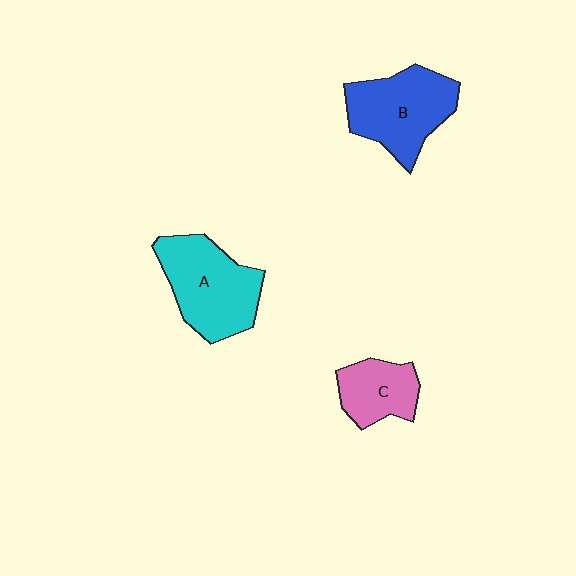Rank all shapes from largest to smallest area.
From largest to smallest: A (cyan), B (blue), C (pink).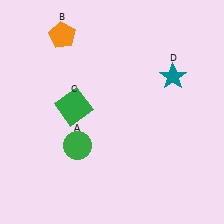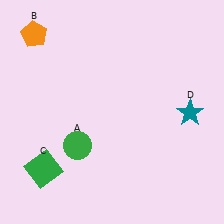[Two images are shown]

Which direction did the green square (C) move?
The green square (C) moved down.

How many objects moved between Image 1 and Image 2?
3 objects moved between the two images.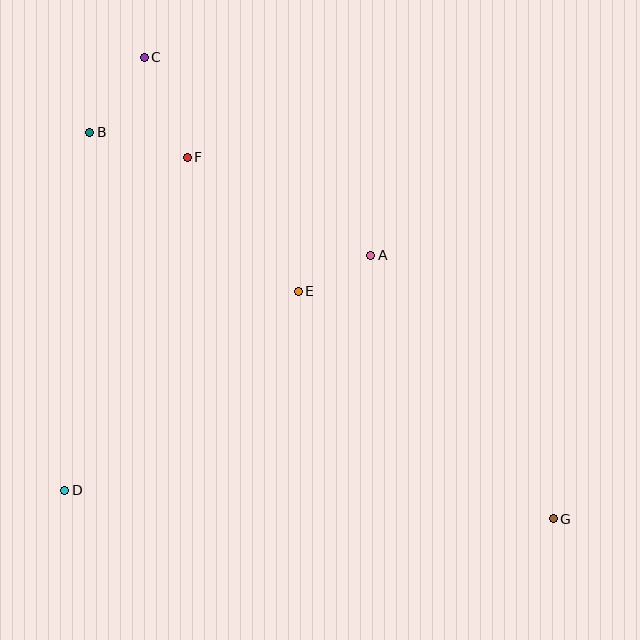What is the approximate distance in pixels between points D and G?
The distance between D and G is approximately 489 pixels.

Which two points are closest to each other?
Points A and E are closest to each other.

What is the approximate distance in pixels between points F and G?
The distance between F and G is approximately 514 pixels.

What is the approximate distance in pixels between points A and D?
The distance between A and D is approximately 386 pixels.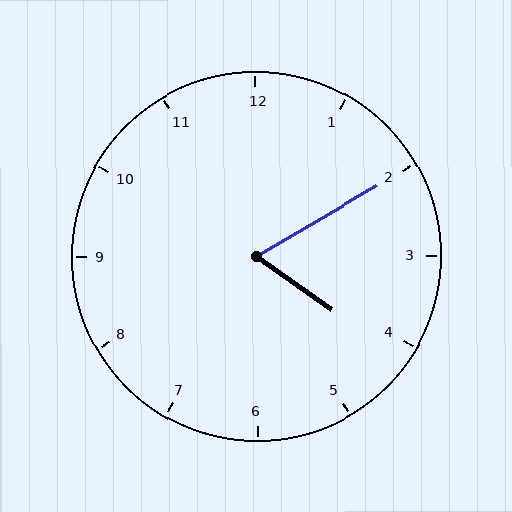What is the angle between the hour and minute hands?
Approximately 65 degrees.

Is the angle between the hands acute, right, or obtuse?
It is acute.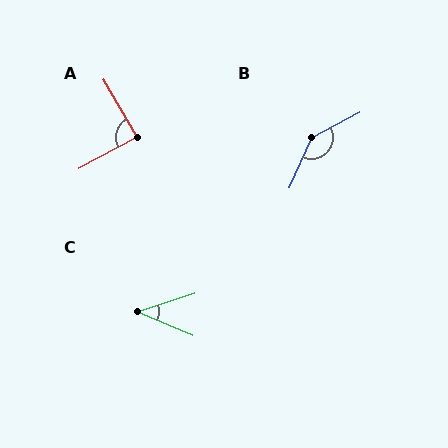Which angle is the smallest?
C, at approximately 40 degrees.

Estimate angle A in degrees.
Approximately 88 degrees.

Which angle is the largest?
B, at approximately 142 degrees.